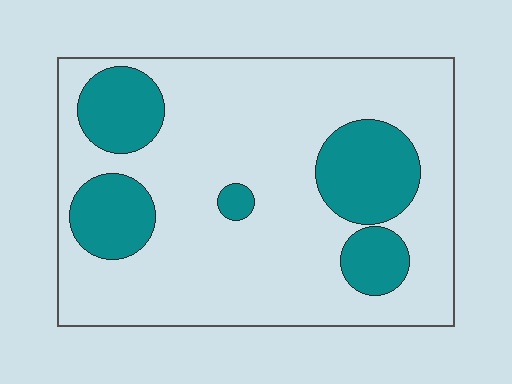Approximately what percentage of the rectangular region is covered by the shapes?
Approximately 25%.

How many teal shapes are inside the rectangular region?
5.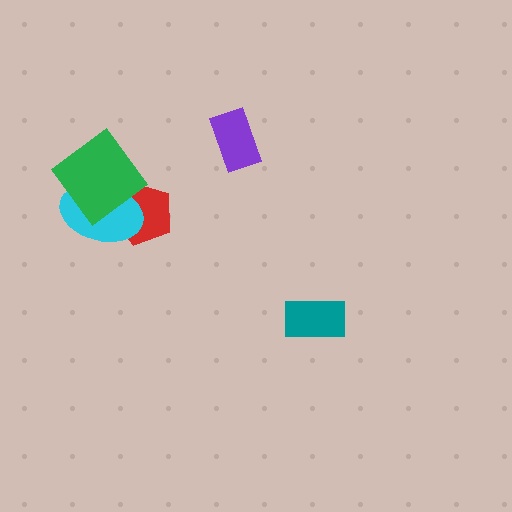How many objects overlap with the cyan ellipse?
2 objects overlap with the cyan ellipse.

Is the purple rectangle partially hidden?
No, no other shape covers it.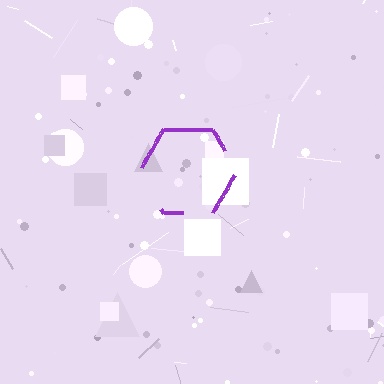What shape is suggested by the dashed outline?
The dashed outline suggests a hexagon.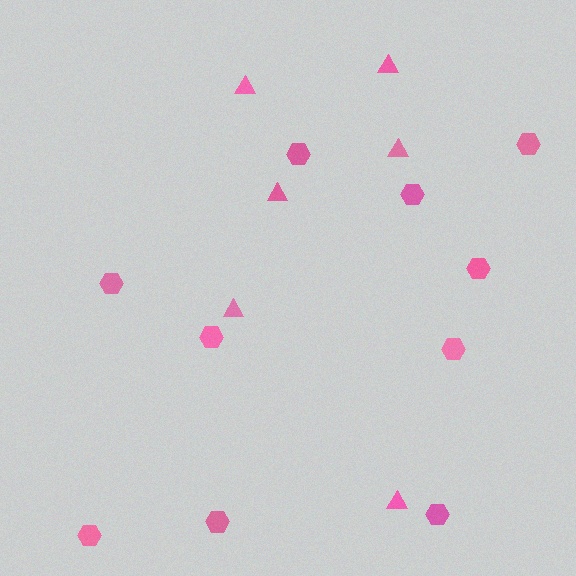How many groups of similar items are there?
There are 2 groups: one group of triangles (6) and one group of hexagons (10).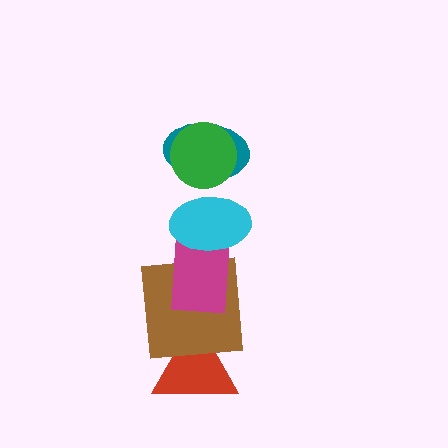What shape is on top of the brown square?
The magenta rectangle is on top of the brown square.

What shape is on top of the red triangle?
The brown square is on top of the red triangle.